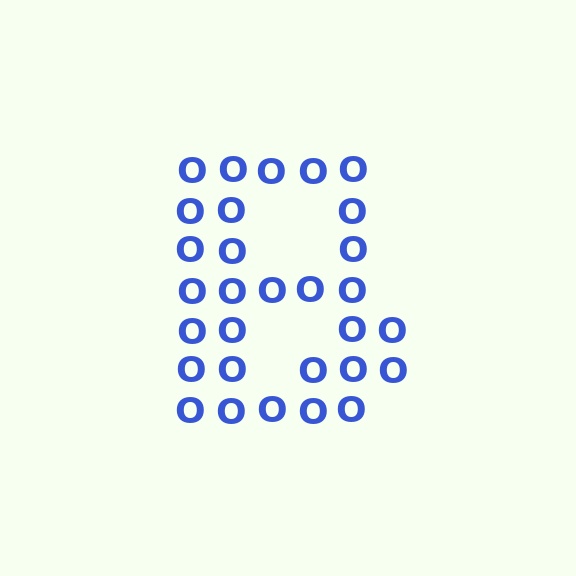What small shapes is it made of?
It is made of small letter O's.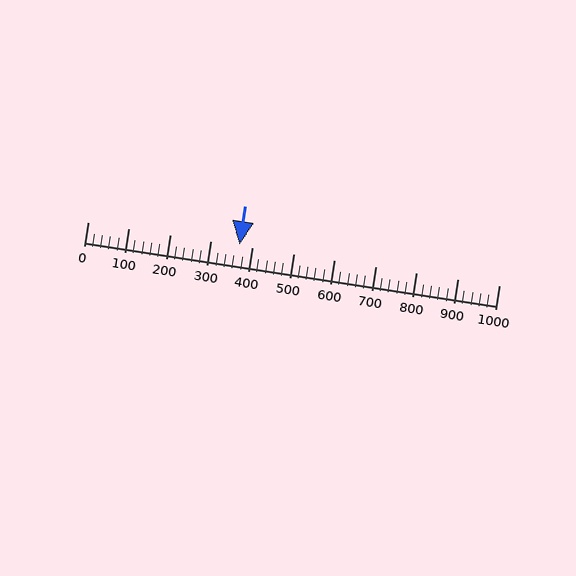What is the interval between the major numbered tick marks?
The major tick marks are spaced 100 units apart.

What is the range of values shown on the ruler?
The ruler shows values from 0 to 1000.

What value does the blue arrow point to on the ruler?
The blue arrow points to approximately 370.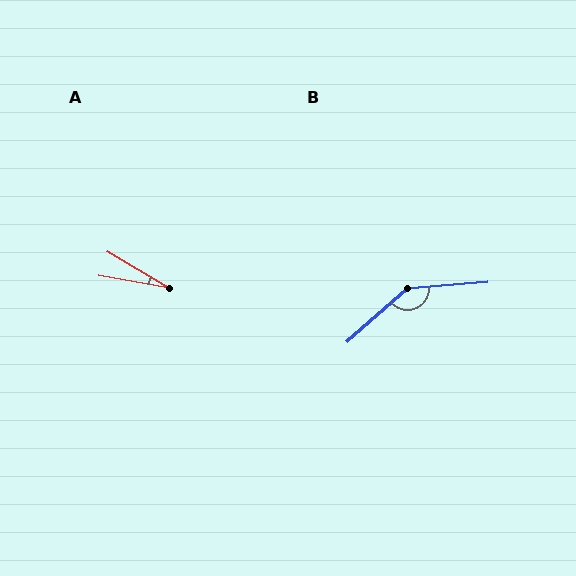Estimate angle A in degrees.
Approximately 20 degrees.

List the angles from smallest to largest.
A (20°), B (144°).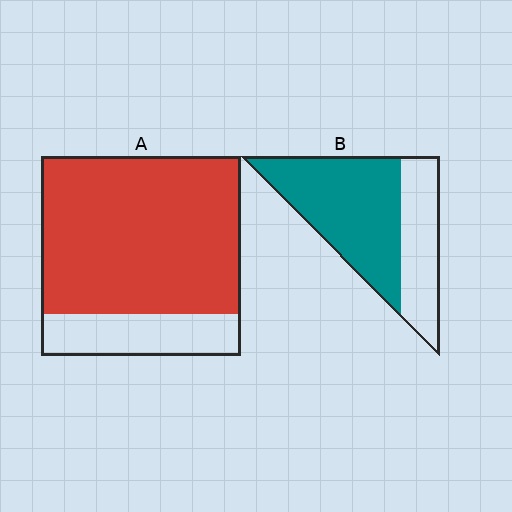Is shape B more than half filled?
Yes.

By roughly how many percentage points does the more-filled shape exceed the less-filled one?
By roughly 15 percentage points (A over B).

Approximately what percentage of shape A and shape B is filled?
A is approximately 80% and B is approximately 65%.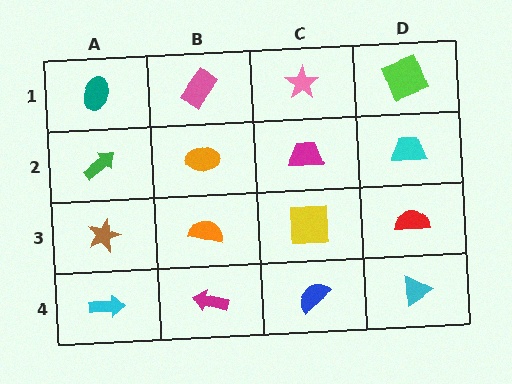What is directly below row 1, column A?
A green arrow.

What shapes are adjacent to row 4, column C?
A yellow square (row 3, column C), a magenta arrow (row 4, column B), a cyan triangle (row 4, column D).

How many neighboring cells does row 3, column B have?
4.